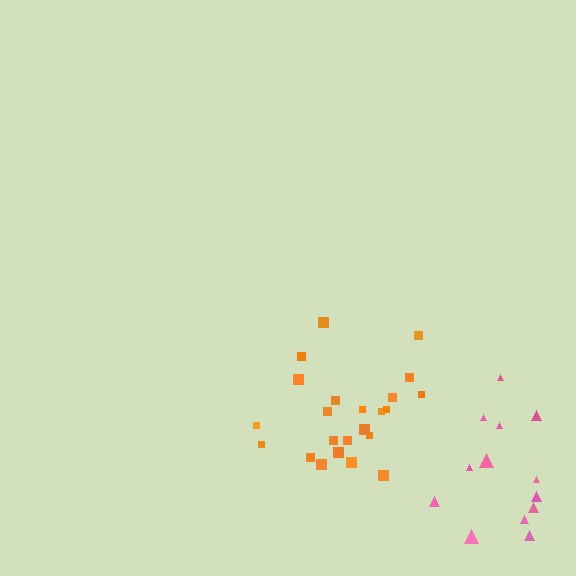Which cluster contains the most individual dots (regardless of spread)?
Orange (23).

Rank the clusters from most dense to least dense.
orange, pink.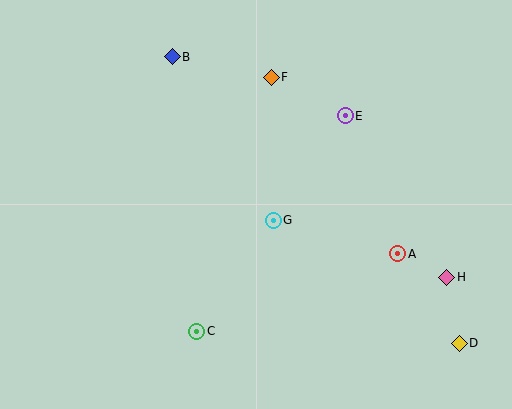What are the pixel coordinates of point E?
Point E is at (345, 116).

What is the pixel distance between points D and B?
The distance between D and B is 405 pixels.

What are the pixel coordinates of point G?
Point G is at (273, 220).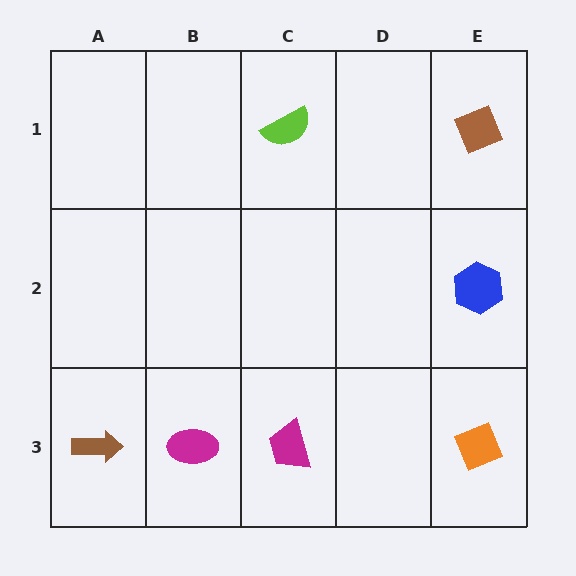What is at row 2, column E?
A blue hexagon.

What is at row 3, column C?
A magenta trapezoid.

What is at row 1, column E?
A brown diamond.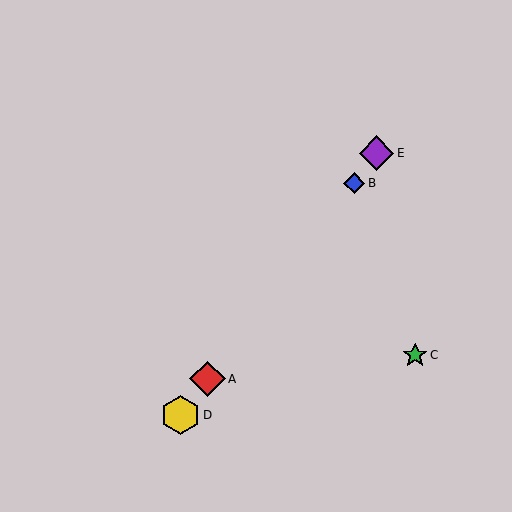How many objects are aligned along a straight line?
4 objects (A, B, D, E) are aligned along a straight line.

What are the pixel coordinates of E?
Object E is at (377, 153).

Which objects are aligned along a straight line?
Objects A, B, D, E are aligned along a straight line.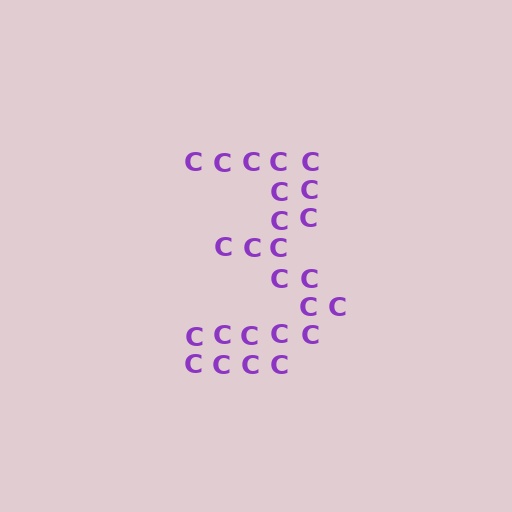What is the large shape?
The large shape is the digit 3.